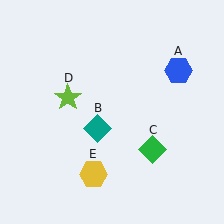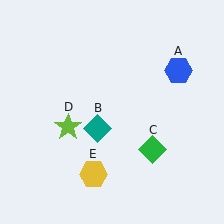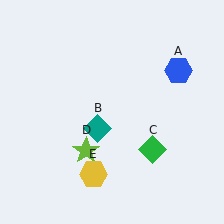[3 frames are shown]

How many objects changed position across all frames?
1 object changed position: lime star (object D).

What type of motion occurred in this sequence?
The lime star (object D) rotated counterclockwise around the center of the scene.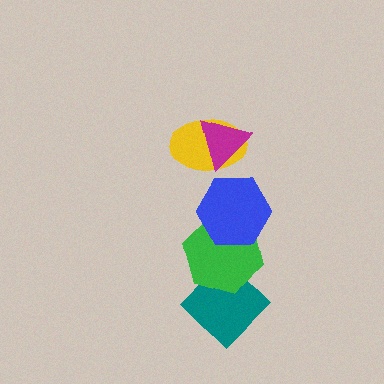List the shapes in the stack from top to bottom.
From top to bottom: the magenta triangle, the yellow ellipse, the blue hexagon, the green hexagon, the teal diamond.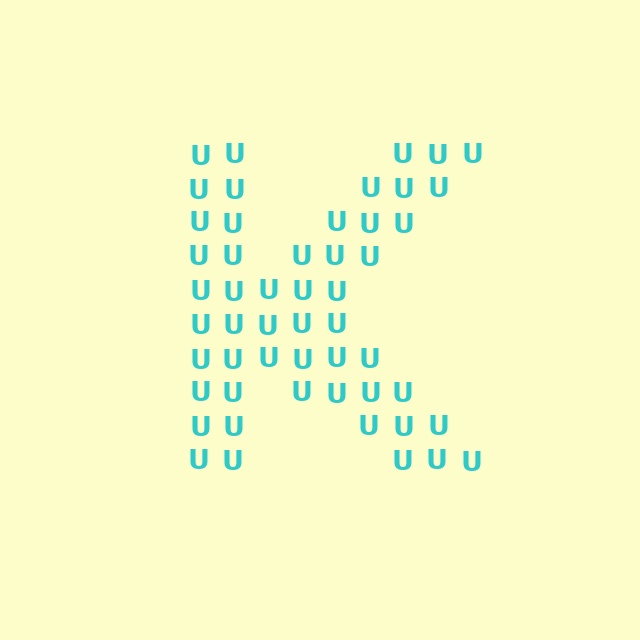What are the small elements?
The small elements are letter U's.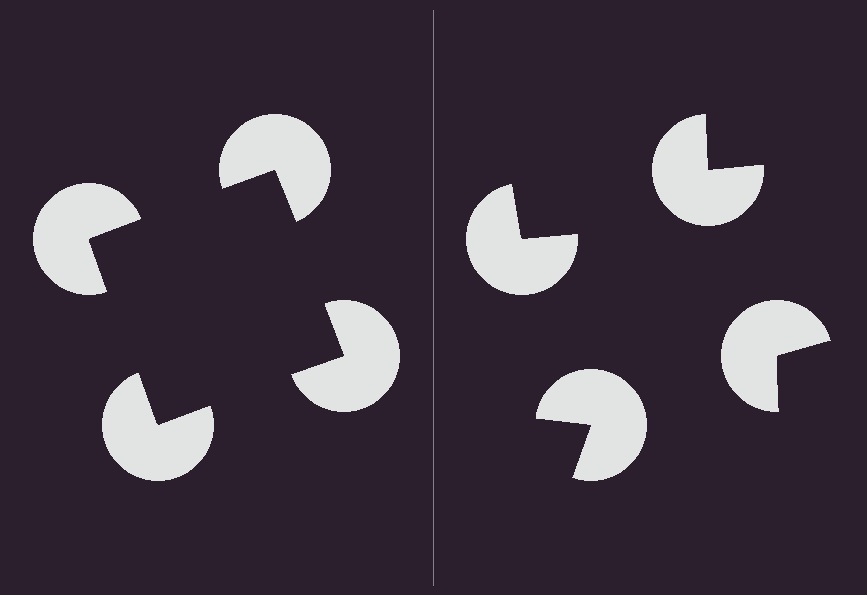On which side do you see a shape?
An illusory square appears on the left side. On the right side the wedge cuts are rotated, so no coherent shape forms.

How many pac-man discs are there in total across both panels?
8 — 4 on each side.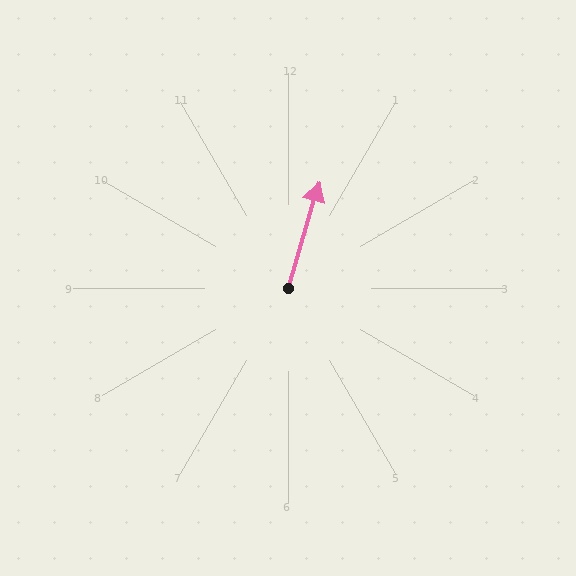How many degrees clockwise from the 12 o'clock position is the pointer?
Approximately 16 degrees.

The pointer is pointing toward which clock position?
Roughly 1 o'clock.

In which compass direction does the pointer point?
North.